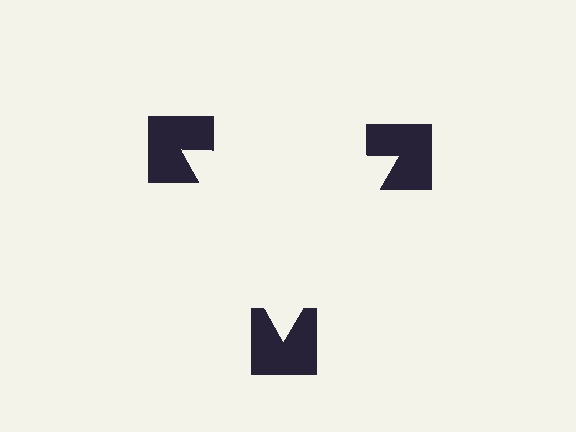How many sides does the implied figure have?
3 sides.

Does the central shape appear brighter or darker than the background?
It typically appears slightly brighter than the background, even though no actual brightness change is drawn.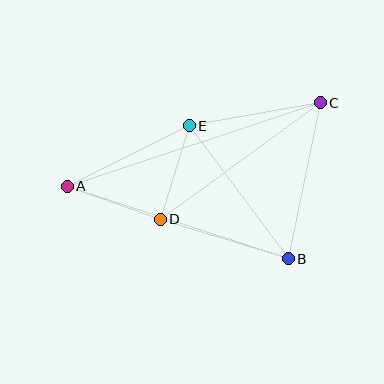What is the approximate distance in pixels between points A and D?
The distance between A and D is approximately 99 pixels.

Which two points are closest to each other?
Points D and E are closest to each other.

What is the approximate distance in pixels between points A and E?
The distance between A and E is approximately 136 pixels.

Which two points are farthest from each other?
Points A and C are farthest from each other.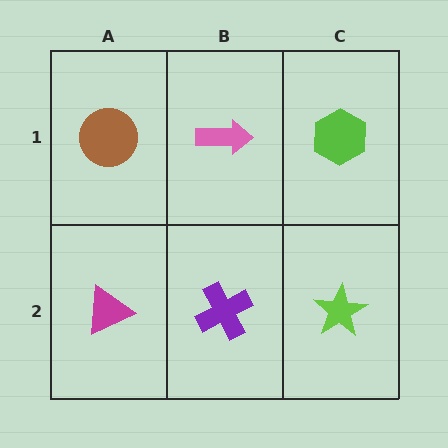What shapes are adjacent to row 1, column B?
A purple cross (row 2, column B), a brown circle (row 1, column A), a lime hexagon (row 1, column C).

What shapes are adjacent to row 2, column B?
A pink arrow (row 1, column B), a magenta triangle (row 2, column A), a lime star (row 2, column C).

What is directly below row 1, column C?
A lime star.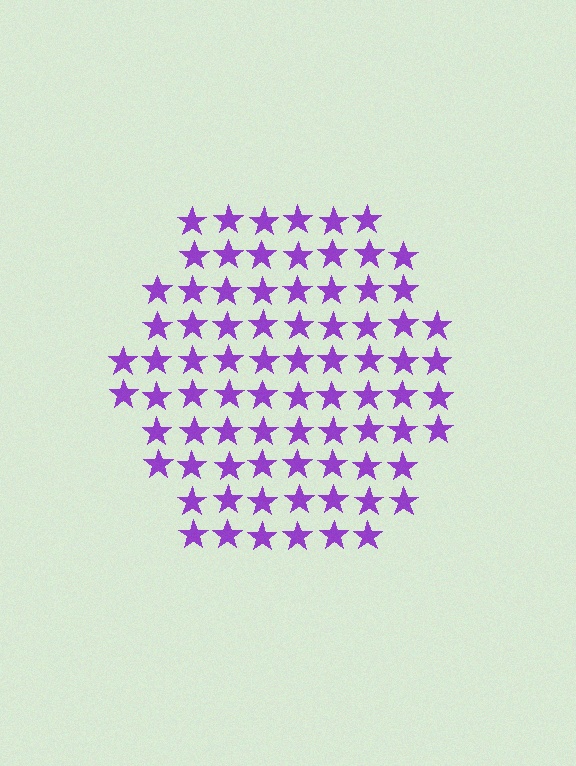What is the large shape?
The large shape is a hexagon.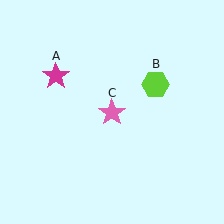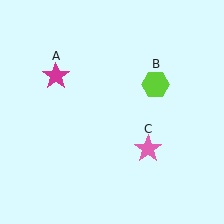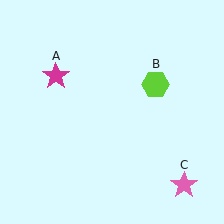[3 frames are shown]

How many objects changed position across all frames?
1 object changed position: pink star (object C).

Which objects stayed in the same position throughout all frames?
Magenta star (object A) and lime hexagon (object B) remained stationary.